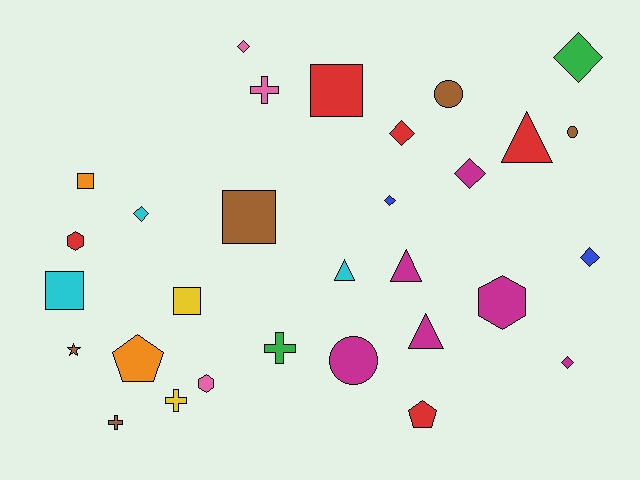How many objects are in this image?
There are 30 objects.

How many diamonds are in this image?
There are 8 diamonds.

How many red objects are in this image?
There are 5 red objects.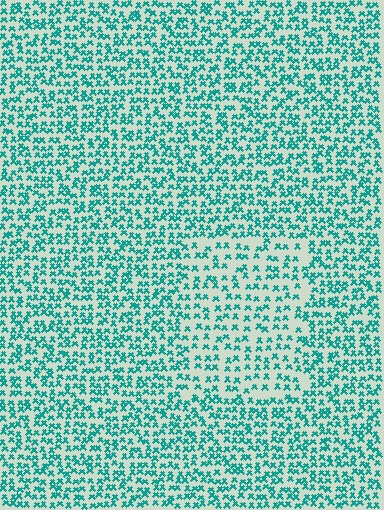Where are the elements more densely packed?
The elements are more densely packed outside the rectangle boundary.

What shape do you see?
I see a rectangle.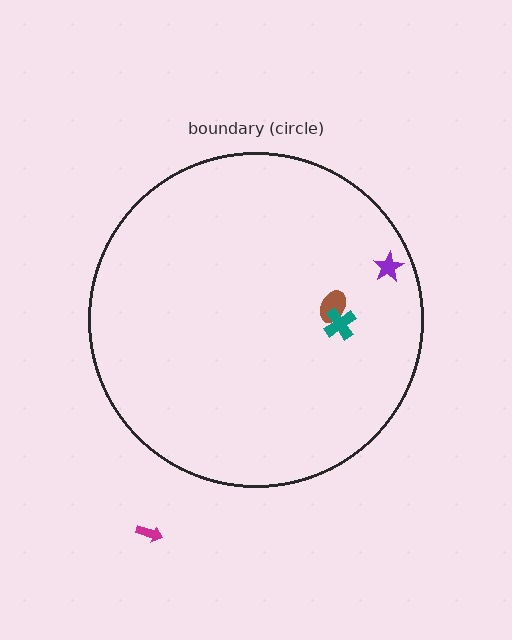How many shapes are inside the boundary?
3 inside, 1 outside.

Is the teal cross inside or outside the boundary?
Inside.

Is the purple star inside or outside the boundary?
Inside.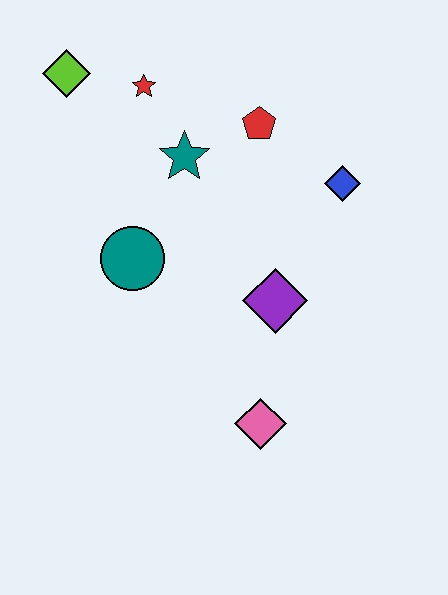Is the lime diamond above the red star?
Yes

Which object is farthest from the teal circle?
The blue diamond is farthest from the teal circle.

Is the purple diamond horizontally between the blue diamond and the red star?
Yes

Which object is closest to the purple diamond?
The pink diamond is closest to the purple diamond.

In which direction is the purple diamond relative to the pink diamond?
The purple diamond is above the pink diamond.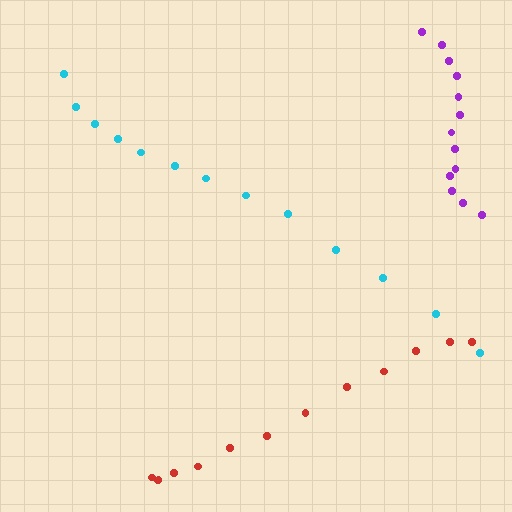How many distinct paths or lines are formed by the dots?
There are 3 distinct paths.